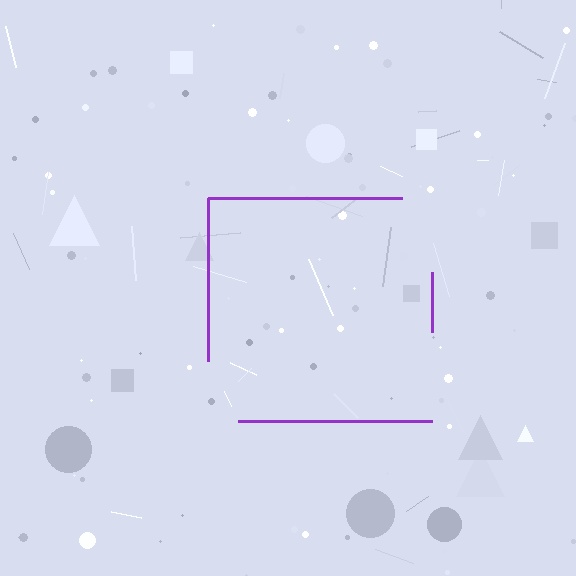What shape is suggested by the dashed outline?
The dashed outline suggests a square.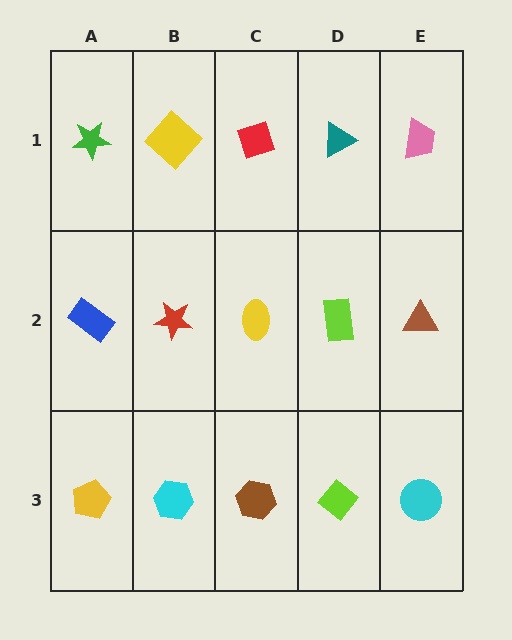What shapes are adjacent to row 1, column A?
A blue rectangle (row 2, column A), a yellow diamond (row 1, column B).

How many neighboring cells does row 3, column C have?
3.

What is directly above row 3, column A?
A blue rectangle.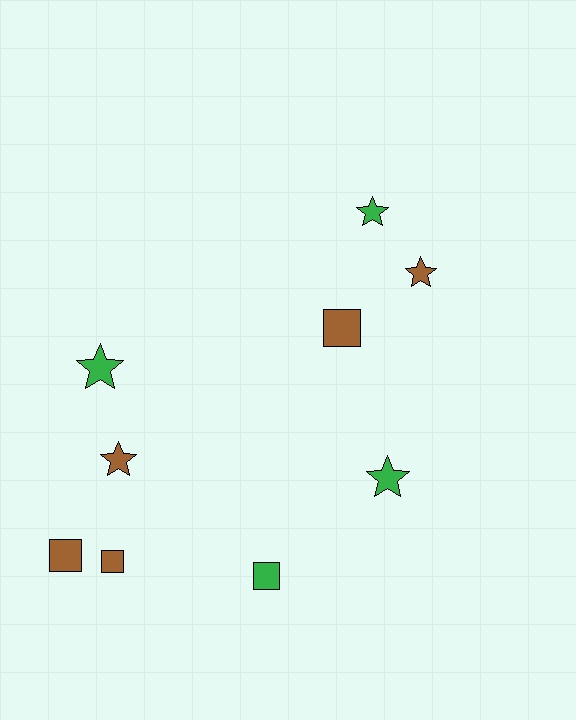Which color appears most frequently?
Brown, with 5 objects.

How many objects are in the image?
There are 9 objects.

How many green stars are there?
There are 3 green stars.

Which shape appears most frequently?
Star, with 5 objects.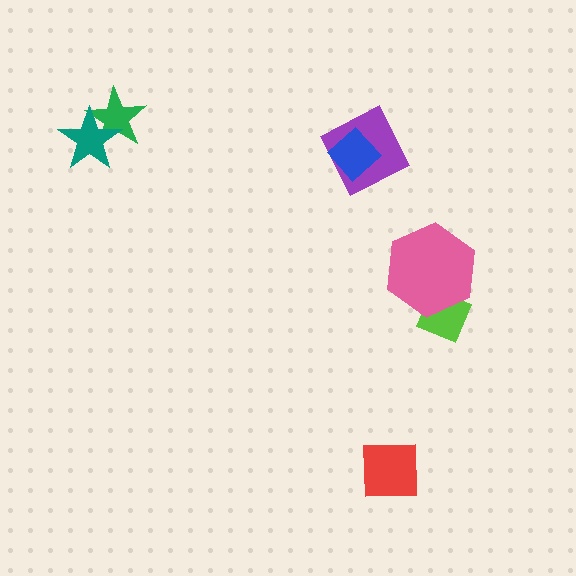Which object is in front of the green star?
The teal star is in front of the green star.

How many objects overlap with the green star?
1 object overlaps with the green star.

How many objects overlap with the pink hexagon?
1 object overlaps with the pink hexagon.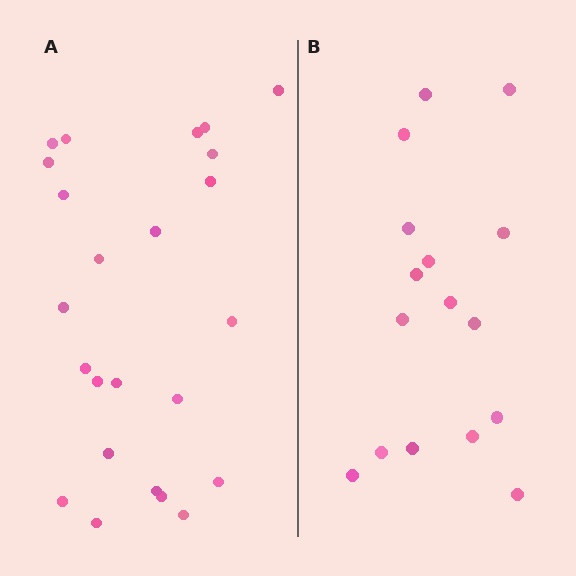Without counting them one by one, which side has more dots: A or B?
Region A (the left region) has more dots.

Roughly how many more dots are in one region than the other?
Region A has roughly 8 or so more dots than region B.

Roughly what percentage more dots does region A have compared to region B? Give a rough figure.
About 50% more.